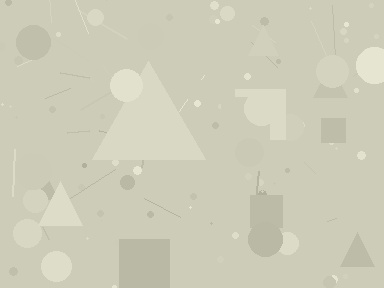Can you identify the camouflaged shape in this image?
The camouflaged shape is a triangle.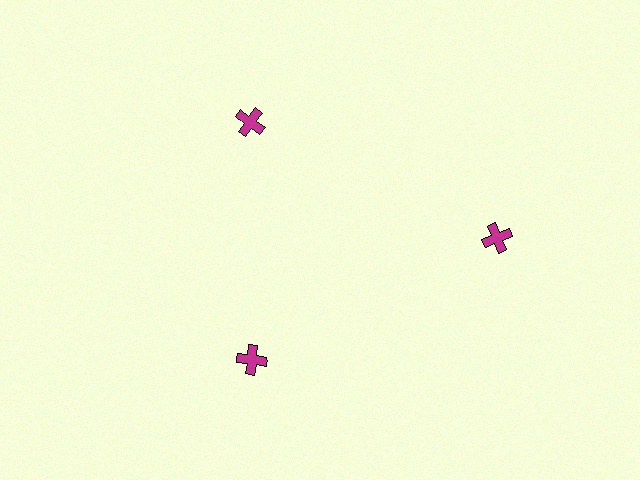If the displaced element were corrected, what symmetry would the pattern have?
It would have 3-fold rotational symmetry — the pattern would map onto itself every 120 degrees.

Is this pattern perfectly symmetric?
No. The 3 magenta crosses are arranged in a ring, but one element near the 3 o'clock position is pushed outward from the center, breaking the 3-fold rotational symmetry.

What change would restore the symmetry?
The symmetry would be restored by moving it inward, back onto the ring so that all 3 crosses sit at equal angles and equal distance from the center.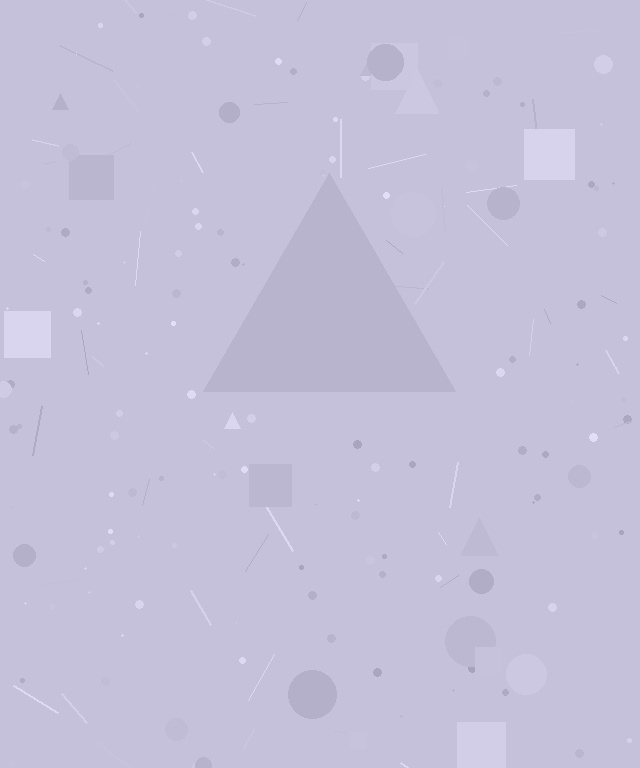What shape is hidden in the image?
A triangle is hidden in the image.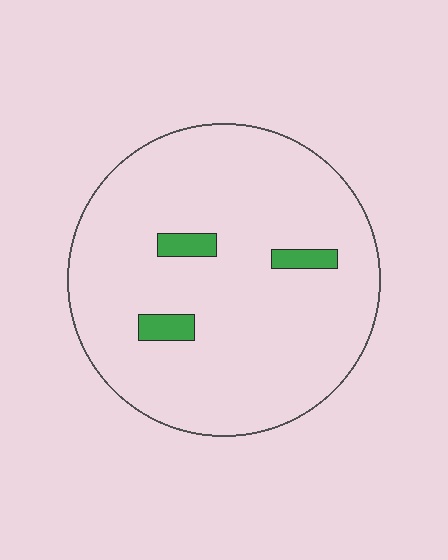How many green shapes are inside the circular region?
3.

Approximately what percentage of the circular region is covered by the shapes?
Approximately 5%.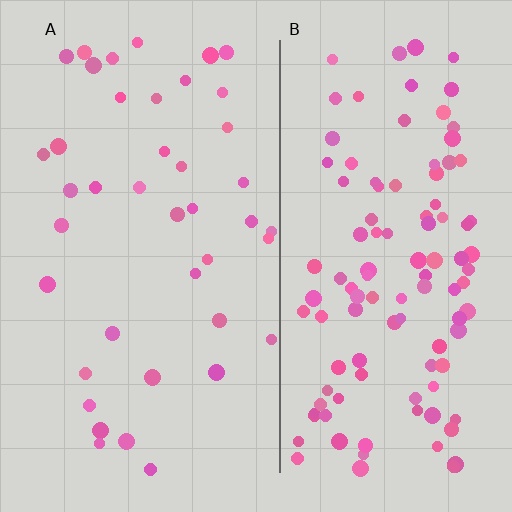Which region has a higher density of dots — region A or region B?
B (the right).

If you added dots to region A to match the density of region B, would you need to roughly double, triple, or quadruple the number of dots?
Approximately triple.